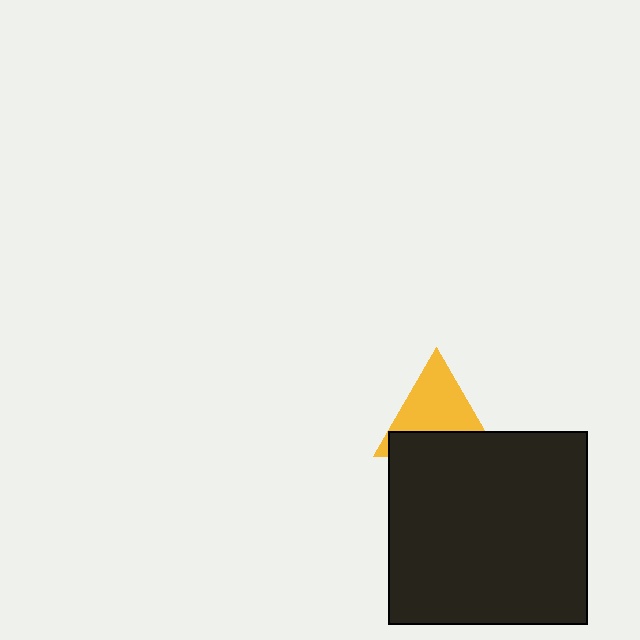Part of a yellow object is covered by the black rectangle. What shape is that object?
It is a triangle.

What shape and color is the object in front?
The object in front is a black rectangle.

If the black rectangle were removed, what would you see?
You would see the complete yellow triangle.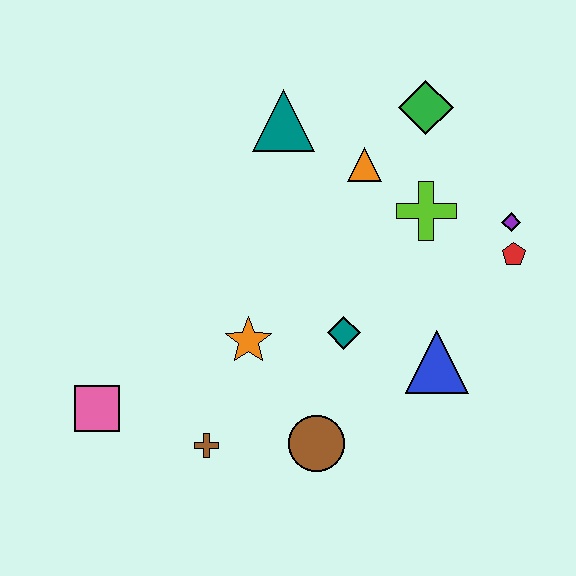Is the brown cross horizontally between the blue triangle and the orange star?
No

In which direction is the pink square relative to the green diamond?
The pink square is to the left of the green diamond.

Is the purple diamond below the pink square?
No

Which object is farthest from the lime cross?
The pink square is farthest from the lime cross.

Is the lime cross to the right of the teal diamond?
Yes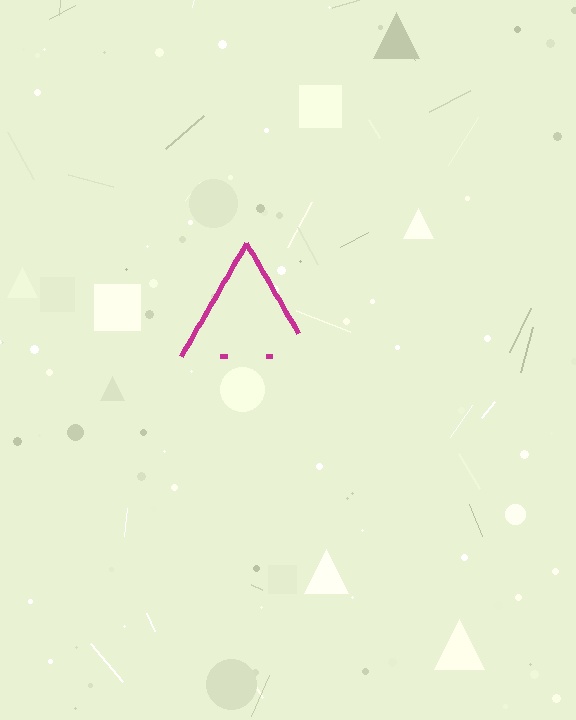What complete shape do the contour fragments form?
The contour fragments form a triangle.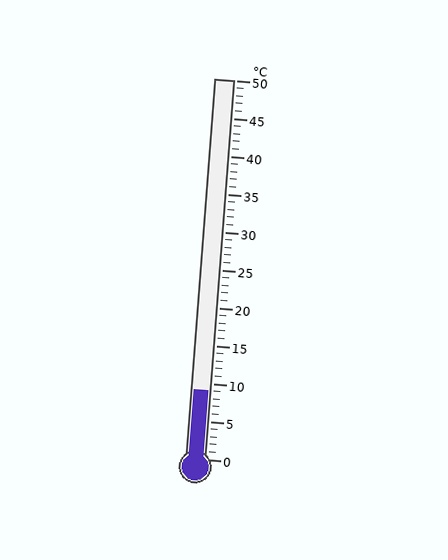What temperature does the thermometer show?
The thermometer shows approximately 9°C.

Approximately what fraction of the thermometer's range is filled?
The thermometer is filled to approximately 20% of its range.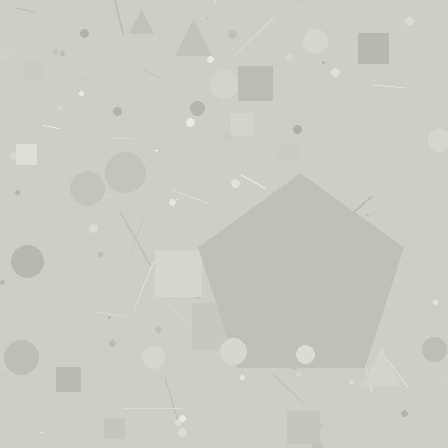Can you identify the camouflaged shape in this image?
The camouflaged shape is a pentagon.